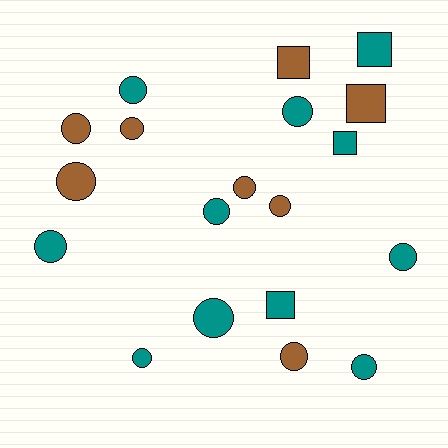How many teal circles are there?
There are 8 teal circles.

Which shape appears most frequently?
Circle, with 14 objects.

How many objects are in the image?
There are 19 objects.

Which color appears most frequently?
Teal, with 11 objects.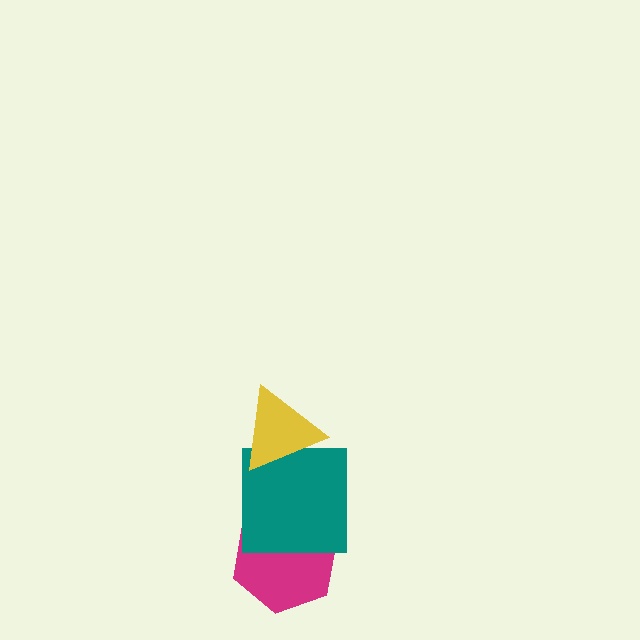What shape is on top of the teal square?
The yellow triangle is on top of the teal square.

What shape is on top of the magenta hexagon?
The teal square is on top of the magenta hexagon.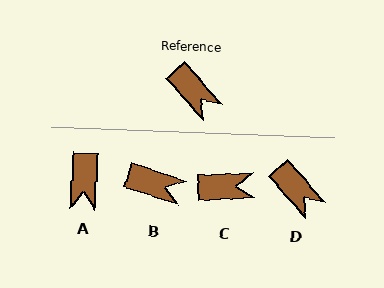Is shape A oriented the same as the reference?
No, it is off by about 44 degrees.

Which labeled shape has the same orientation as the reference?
D.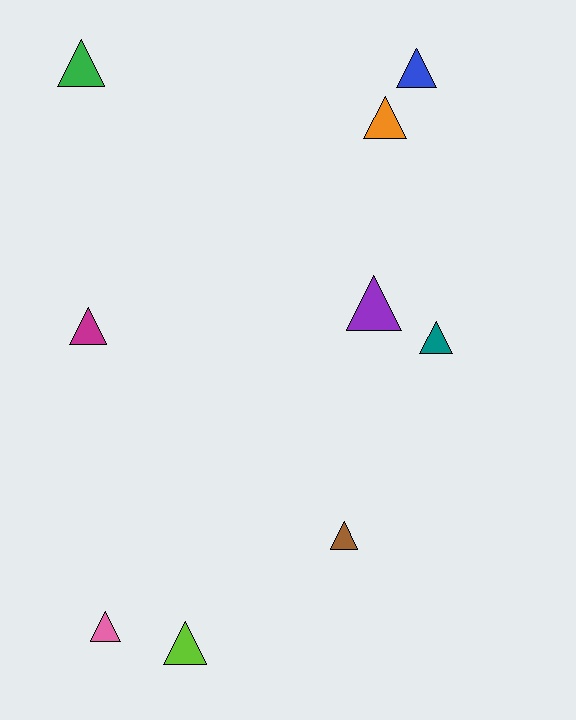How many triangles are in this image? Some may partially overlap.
There are 9 triangles.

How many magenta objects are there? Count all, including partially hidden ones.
There is 1 magenta object.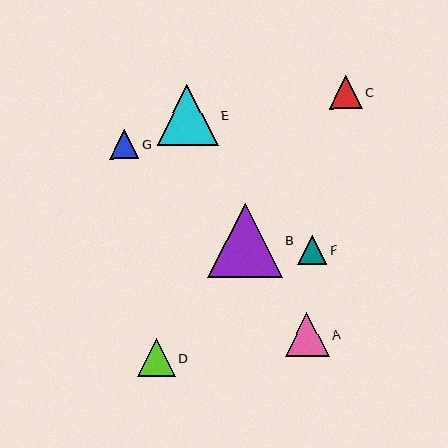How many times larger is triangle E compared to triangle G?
Triangle E is approximately 2.1 times the size of triangle G.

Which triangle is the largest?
Triangle B is the largest with a size of approximately 74 pixels.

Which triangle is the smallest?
Triangle G is the smallest with a size of approximately 29 pixels.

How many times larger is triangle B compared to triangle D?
Triangle B is approximately 2.0 times the size of triangle D.